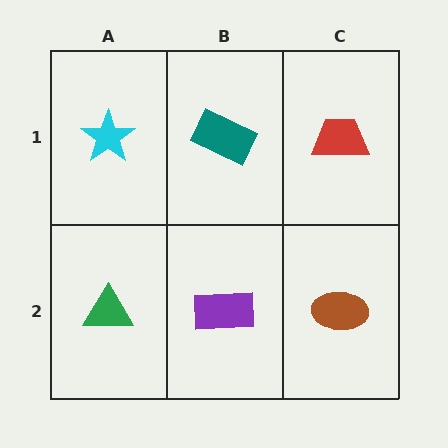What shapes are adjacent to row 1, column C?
A brown ellipse (row 2, column C), a teal rectangle (row 1, column B).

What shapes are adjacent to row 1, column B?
A purple rectangle (row 2, column B), a cyan star (row 1, column A), a red trapezoid (row 1, column C).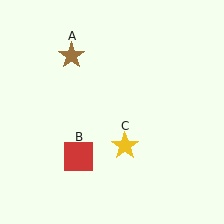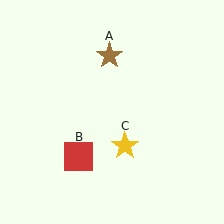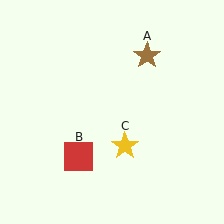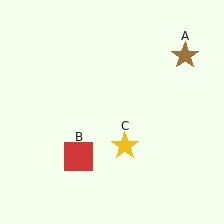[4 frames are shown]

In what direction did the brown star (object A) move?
The brown star (object A) moved right.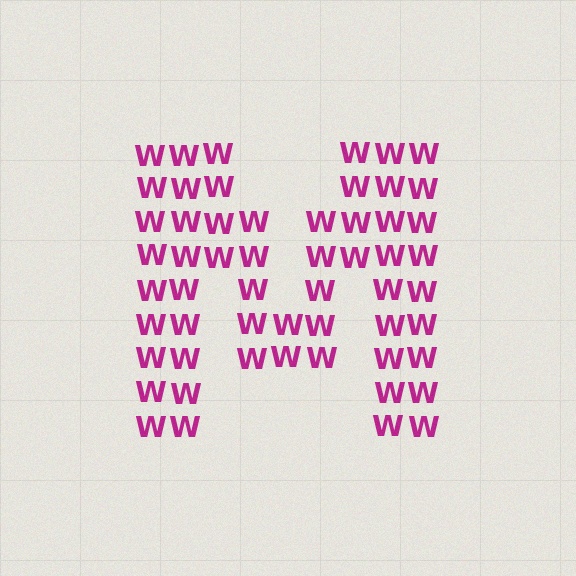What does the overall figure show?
The overall figure shows the letter M.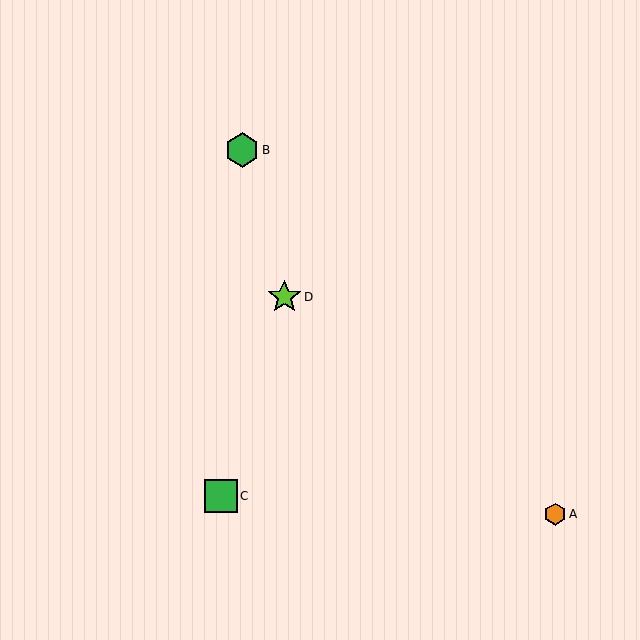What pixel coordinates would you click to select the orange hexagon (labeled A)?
Click at (555, 514) to select the orange hexagon A.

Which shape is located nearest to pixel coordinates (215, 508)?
The green square (labeled C) at (221, 496) is nearest to that location.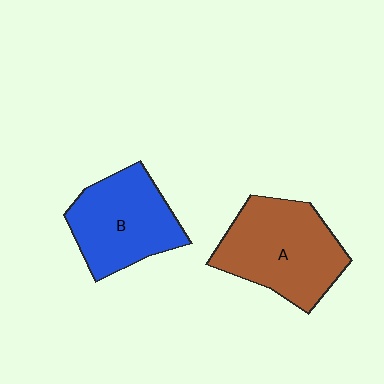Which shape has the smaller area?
Shape B (blue).